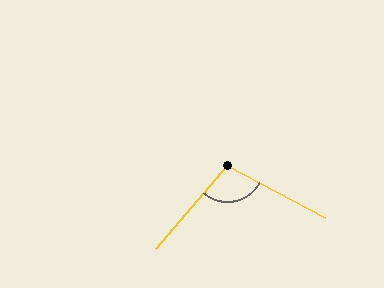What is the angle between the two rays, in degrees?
Approximately 103 degrees.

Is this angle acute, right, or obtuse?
It is obtuse.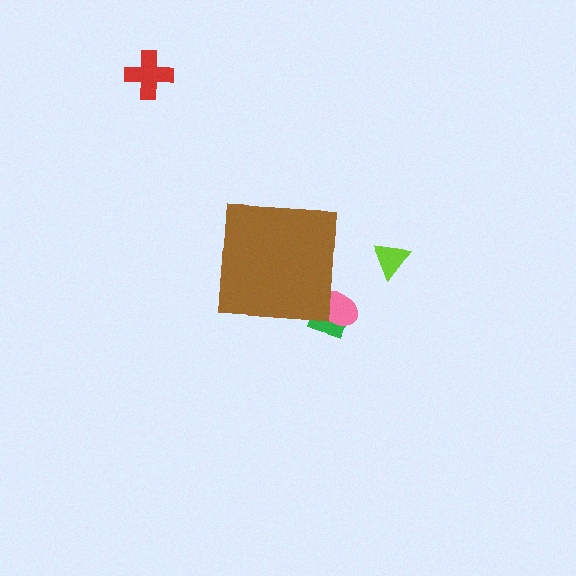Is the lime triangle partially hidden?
No, the lime triangle is fully visible.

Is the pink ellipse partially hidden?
Yes, the pink ellipse is partially hidden behind the brown square.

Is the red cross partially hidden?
No, the red cross is fully visible.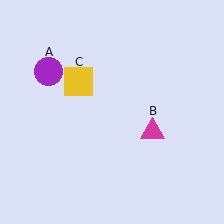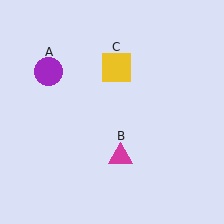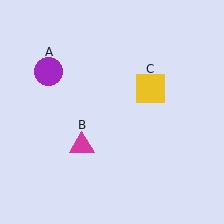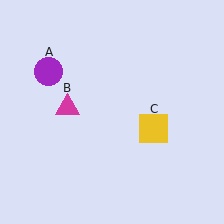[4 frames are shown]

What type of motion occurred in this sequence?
The magenta triangle (object B), yellow square (object C) rotated clockwise around the center of the scene.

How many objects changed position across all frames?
2 objects changed position: magenta triangle (object B), yellow square (object C).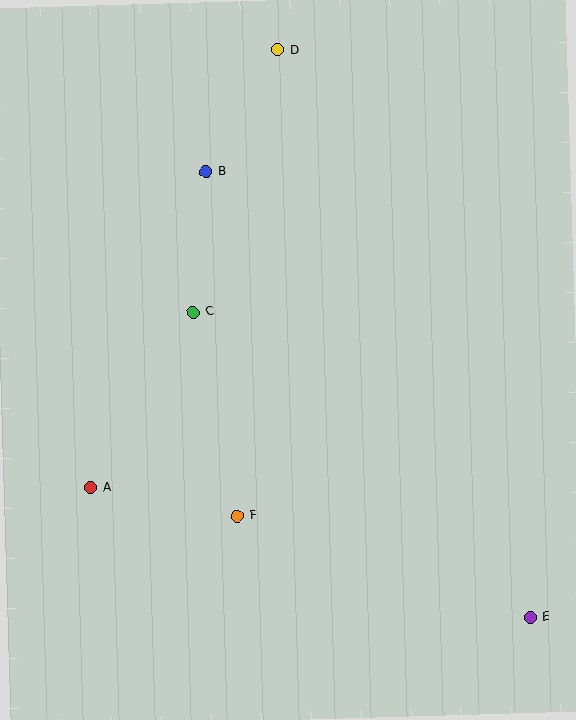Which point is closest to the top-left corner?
Point B is closest to the top-left corner.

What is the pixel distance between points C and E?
The distance between C and E is 454 pixels.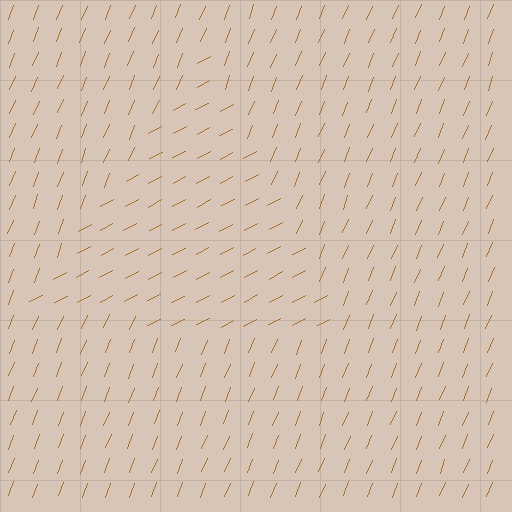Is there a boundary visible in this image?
Yes, there is a texture boundary formed by a change in line orientation.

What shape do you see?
I see a triangle.